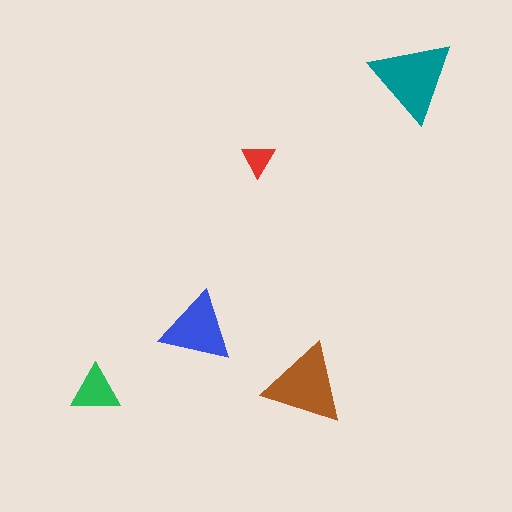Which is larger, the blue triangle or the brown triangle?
The brown one.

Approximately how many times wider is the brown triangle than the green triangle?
About 1.5 times wider.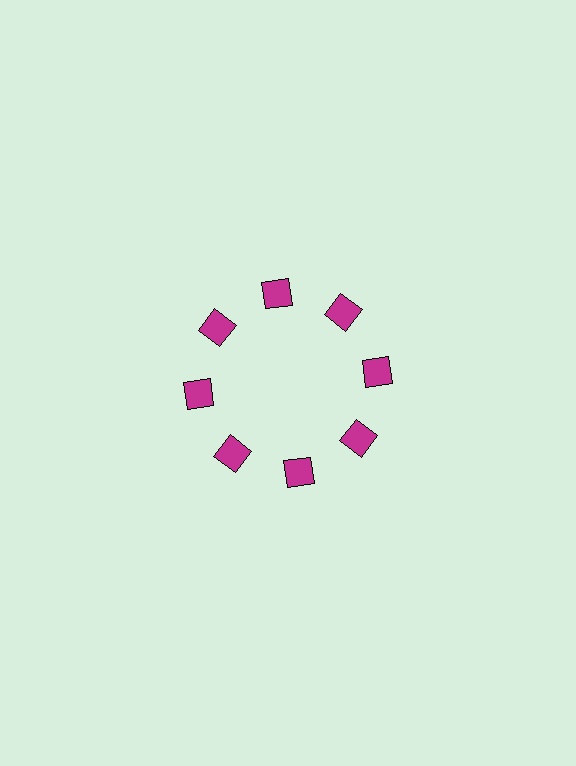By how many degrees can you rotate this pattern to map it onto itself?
The pattern maps onto itself every 45 degrees of rotation.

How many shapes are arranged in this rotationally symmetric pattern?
There are 8 shapes, arranged in 8 groups of 1.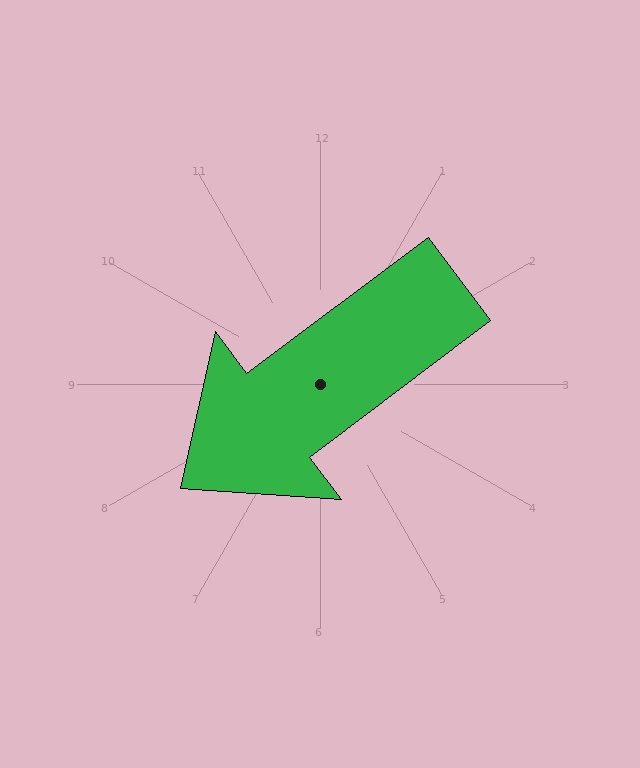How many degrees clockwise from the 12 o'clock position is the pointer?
Approximately 233 degrees.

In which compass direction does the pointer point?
Southwest.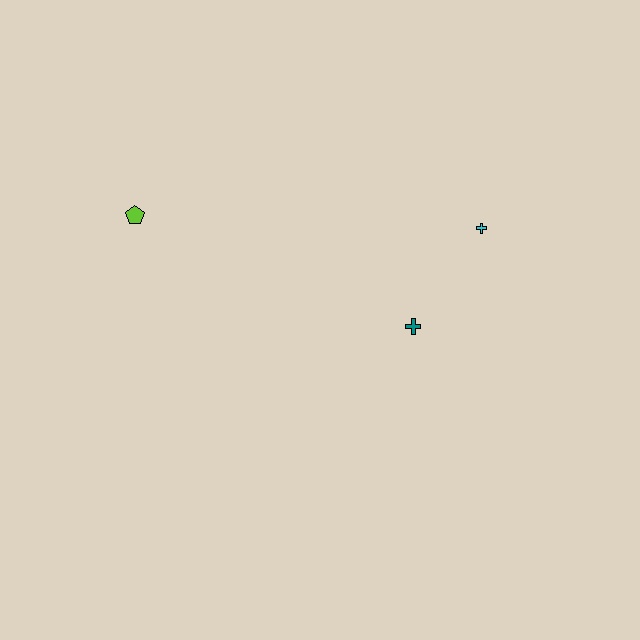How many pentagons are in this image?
There is 1 pentagon.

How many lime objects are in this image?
There is 1 lime object.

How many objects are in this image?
There are 3 objects.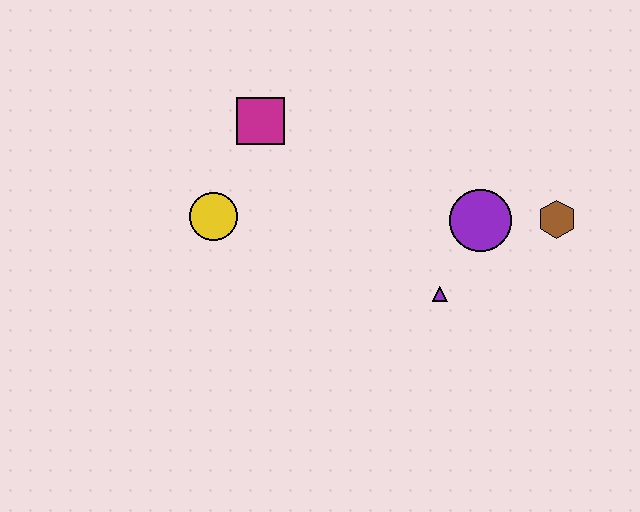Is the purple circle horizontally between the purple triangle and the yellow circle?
No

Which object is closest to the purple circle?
The brown hexagon is closest to the purple circle.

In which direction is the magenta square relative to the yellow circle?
The magenta square is above the yellow circle.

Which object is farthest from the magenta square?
The brown hexagon is farthest from the magenta square.